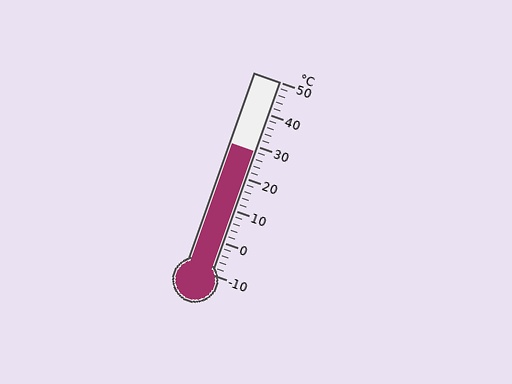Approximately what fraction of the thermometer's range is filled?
The thermometer is filled to approximately 65% of its range.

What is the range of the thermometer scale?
The thermometer scale ranges from -10°C to 50°C.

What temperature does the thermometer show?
The thermometer shows approximately 28°C.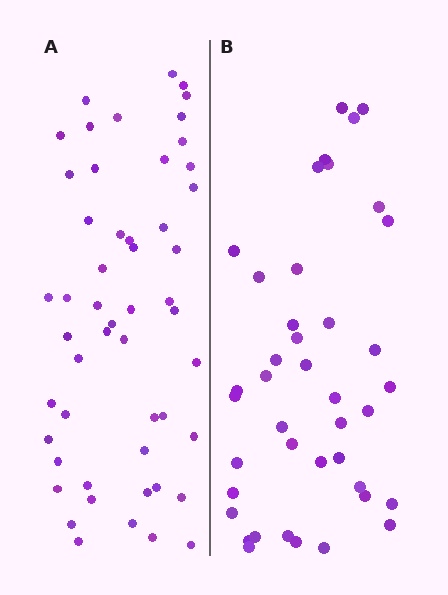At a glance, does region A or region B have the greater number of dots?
Region A (the left region) has more dots.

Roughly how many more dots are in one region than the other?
Region A has roughly 12 or so more dots than region B.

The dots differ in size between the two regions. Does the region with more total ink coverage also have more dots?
No. Region B has more total ink coverage because its dots are larger, but region A actually contains more individual dots. Total area can be misleading — the number of items is what matters here.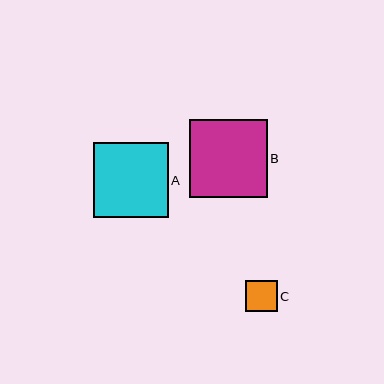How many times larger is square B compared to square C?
Square B is approximately 2.5 times the size of square C.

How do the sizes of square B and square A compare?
Square B and square A are approximately the same size.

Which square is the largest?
Square B is the largest with a size of approximately 77 pixels.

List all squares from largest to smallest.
From largest to smallest: B, A, C.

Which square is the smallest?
Square C is the smallest with a size of approximately 31 pixels.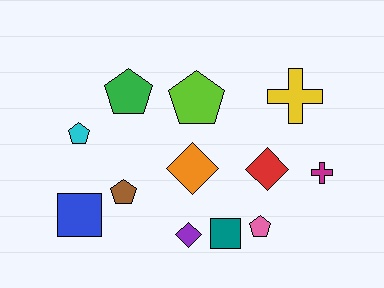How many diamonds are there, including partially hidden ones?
There are 3 diamonds.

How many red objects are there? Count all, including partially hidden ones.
There is 1 red object.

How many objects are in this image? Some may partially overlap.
There are 12 objects.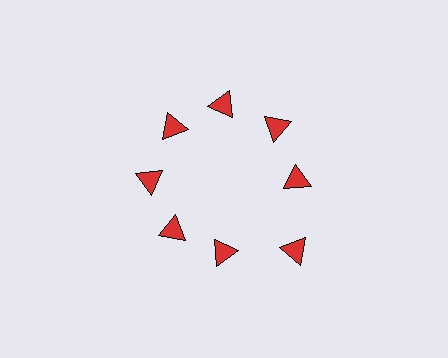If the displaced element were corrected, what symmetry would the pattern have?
It would have 8-fold rotational symmetry — the pattern would map onto itself every 45 degrees.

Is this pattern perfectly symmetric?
No. The 8 red triangles are arranged in a ring, but one element near the 4 o'clock position is pushed outward from the center, breaking the 8-fold rotational symmetry.